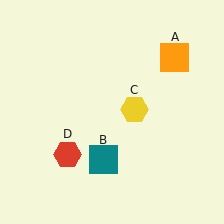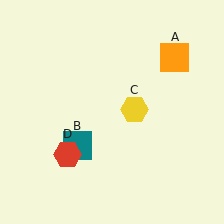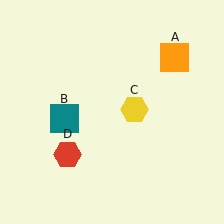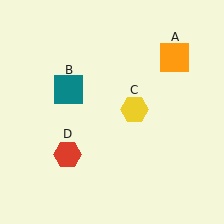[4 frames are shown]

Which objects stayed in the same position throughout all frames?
Orange square (object A) and yellow hexagon (object C) and red hexagon (object D) remained stationary.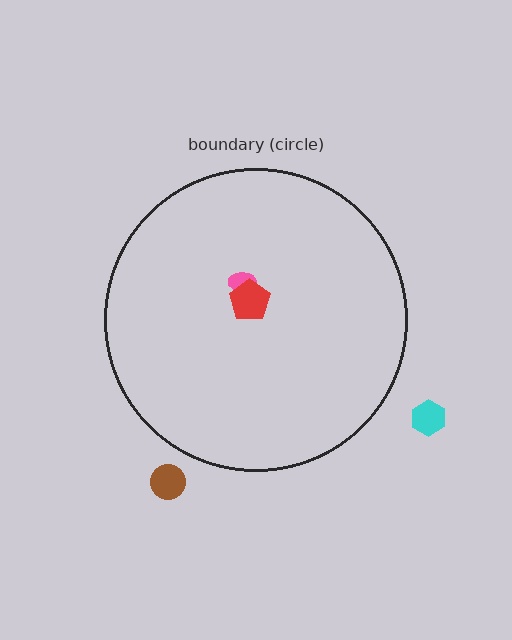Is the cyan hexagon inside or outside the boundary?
Outside.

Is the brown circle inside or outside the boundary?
Outside.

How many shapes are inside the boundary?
2 inside, 2 outside.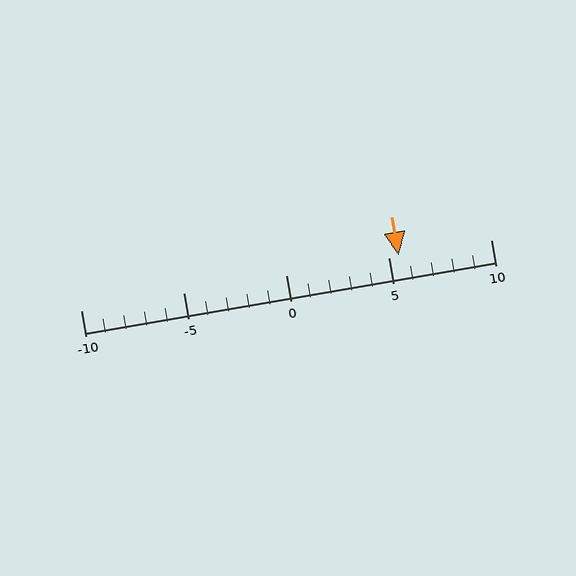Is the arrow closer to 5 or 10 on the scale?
The arrow is closer to 5.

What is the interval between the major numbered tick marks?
The major tick marks are spaced 5 units apart.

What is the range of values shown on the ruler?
The ruler shows values from -10 to 10.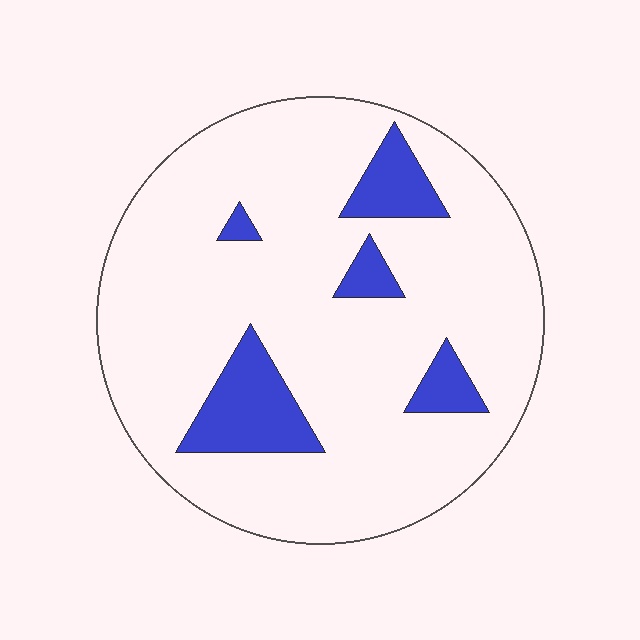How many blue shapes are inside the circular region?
5.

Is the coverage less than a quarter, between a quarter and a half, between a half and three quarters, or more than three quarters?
Less than a quarter.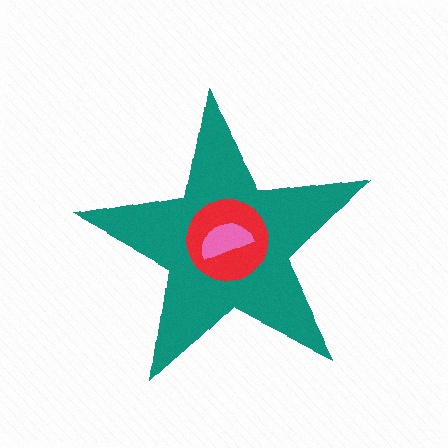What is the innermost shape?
The pink semicircle.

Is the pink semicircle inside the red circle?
Yes.